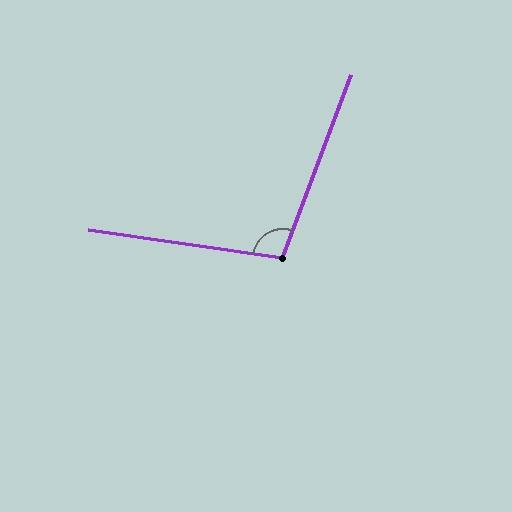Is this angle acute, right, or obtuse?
It is obtuse.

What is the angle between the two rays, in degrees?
Approximately 103 degrees.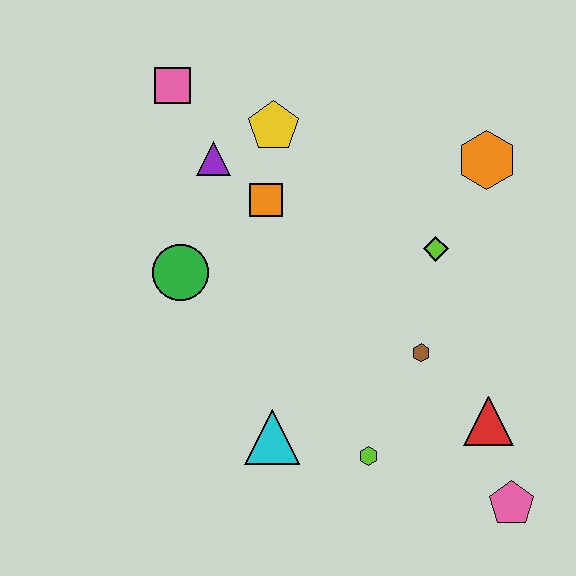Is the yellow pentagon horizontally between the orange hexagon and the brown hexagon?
No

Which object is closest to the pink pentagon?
The red triangle is closest to the pink pentagon.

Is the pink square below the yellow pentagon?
No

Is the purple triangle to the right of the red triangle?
No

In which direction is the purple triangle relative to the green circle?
The purple triangle is above the green circle.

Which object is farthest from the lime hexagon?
The pink square is farthest from the lime hexagon.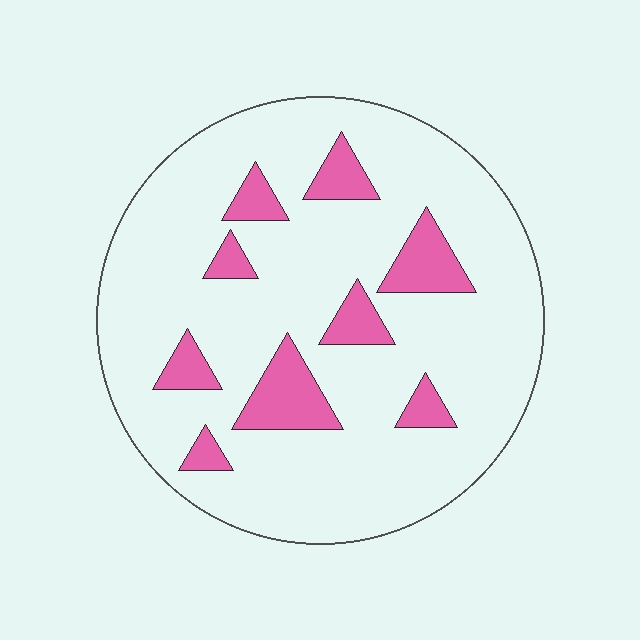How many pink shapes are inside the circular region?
9.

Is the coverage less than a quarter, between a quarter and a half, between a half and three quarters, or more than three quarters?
Less than a quarter.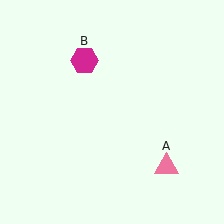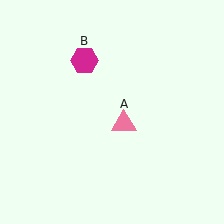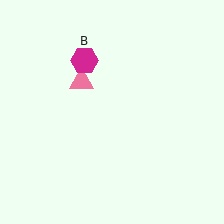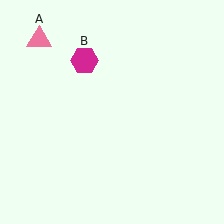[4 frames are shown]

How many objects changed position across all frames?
1 object changed position: pink triangle (object A).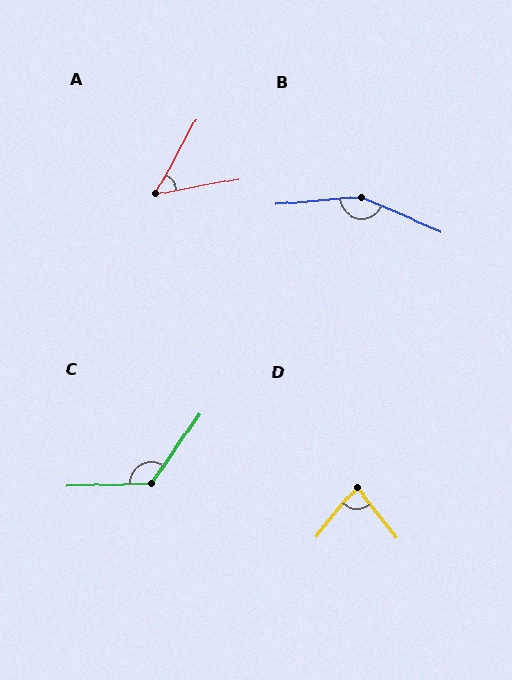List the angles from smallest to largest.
A (51°), D (77°), C (126°), B (151°).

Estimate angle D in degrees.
Approximately 77 degrees.